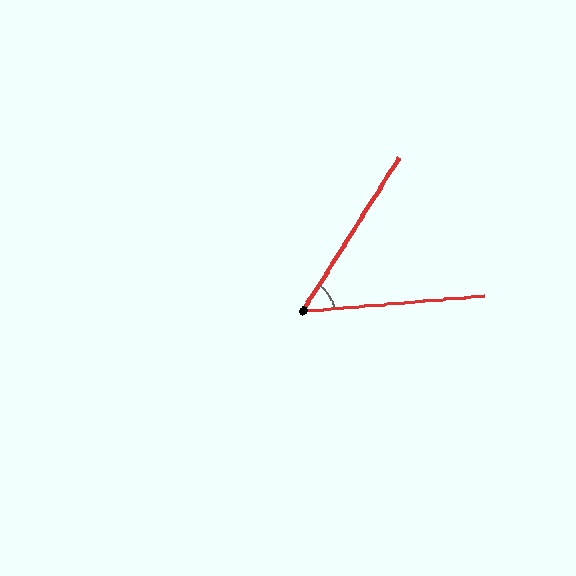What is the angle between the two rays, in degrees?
Approximately 53 degrees.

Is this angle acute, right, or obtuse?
It is acute.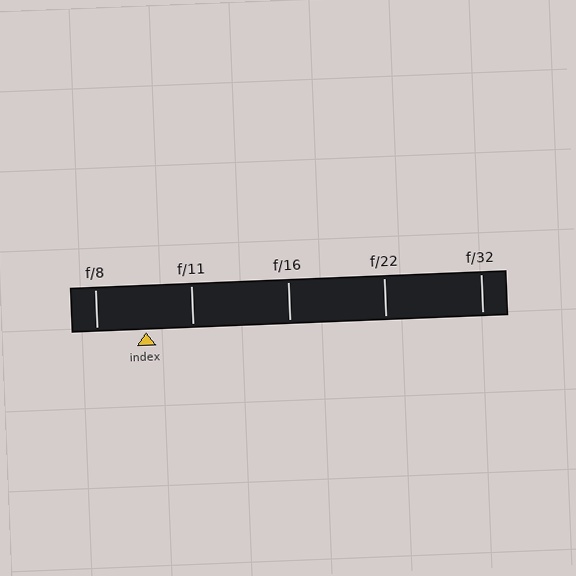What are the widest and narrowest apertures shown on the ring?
The widest aperture shown is f/8 and the narrowest is f/32.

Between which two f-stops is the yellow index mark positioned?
The index mark is between f/8 and f/11.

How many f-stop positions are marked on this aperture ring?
There are 5 f-stop positions marked.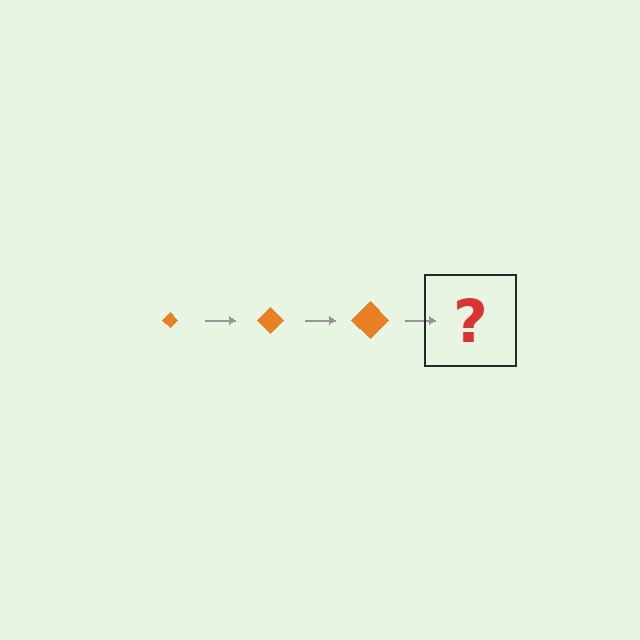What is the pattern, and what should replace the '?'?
The pattern is that the diamond gets progressively larger each step. The '?' should be an orange diamond, larger than the previous one.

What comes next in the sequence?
The next element should be an orange diamond, larger than the previous one.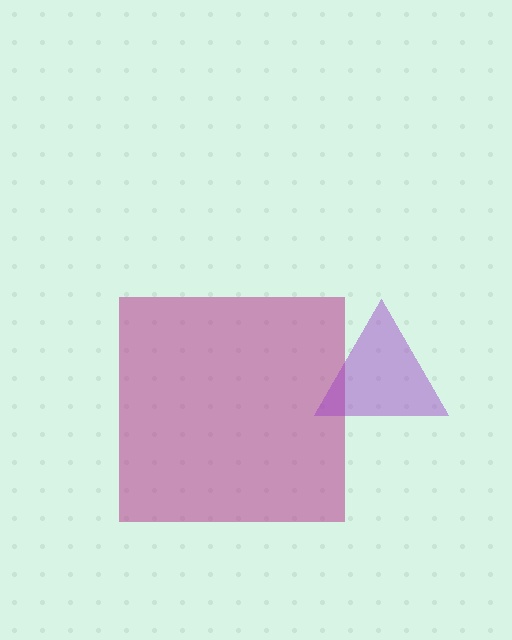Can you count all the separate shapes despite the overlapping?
Yes, there are 2 separate shapes.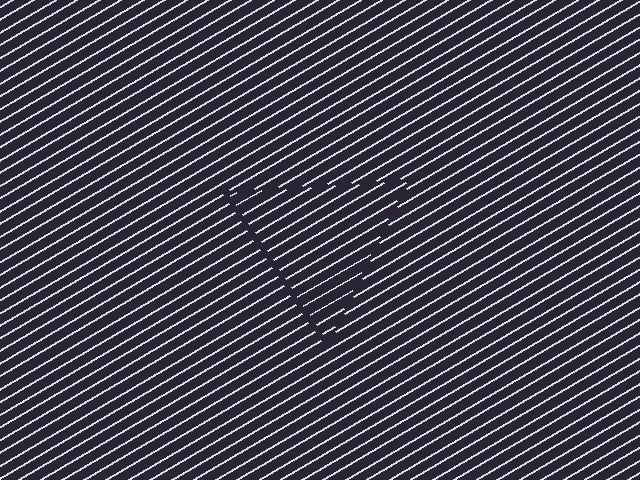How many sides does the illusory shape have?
3 sides — the line-ends trace a triangle.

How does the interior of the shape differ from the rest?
The interior of the shape contains the same grating, shifted by half a period — the contour is defined by the phase discontinuity where line-ends from the inner and outer gratings abut.